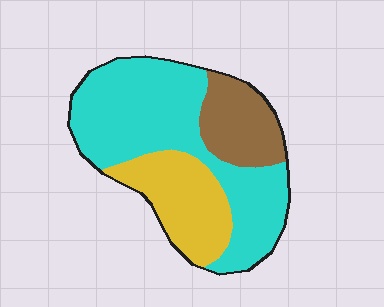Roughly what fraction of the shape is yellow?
Yellow covers roughly 25% of the shape.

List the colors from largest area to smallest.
From largest to smallest: cyan, yellow, brown.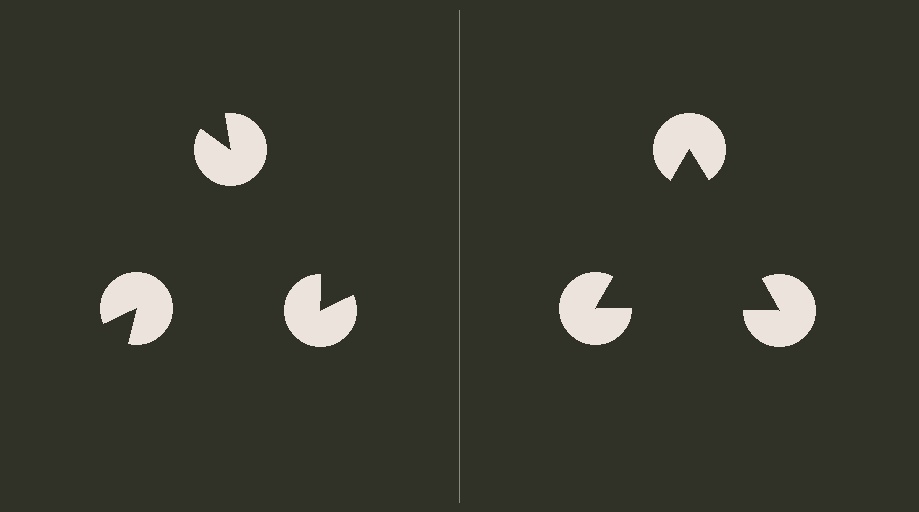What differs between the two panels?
The pac-man discs are positioned identically on both sides; only the wedge orientations differ. On the right they align to a triangle; on the left they are misaligned.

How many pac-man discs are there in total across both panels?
6 — 3 on each side.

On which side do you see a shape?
An illusory triangle appears on the right side. On the left side the wedge cuts are rotated, so no coherent shape forms.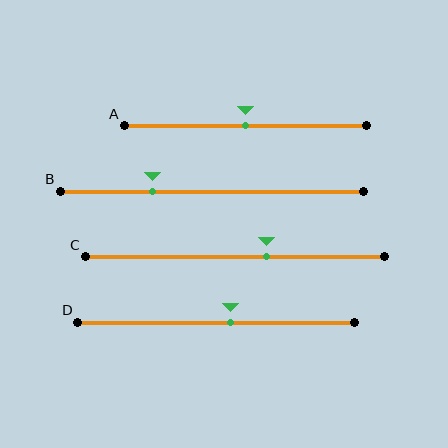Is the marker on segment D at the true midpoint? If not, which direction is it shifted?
No, the marker on segment D is shifted to the right by about 5% of the segment length.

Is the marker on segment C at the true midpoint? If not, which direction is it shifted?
No, the marker on segment C is shifted to the right by about 11% of the segment length.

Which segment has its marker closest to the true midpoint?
Segment A has its marker closest to the true midpoint.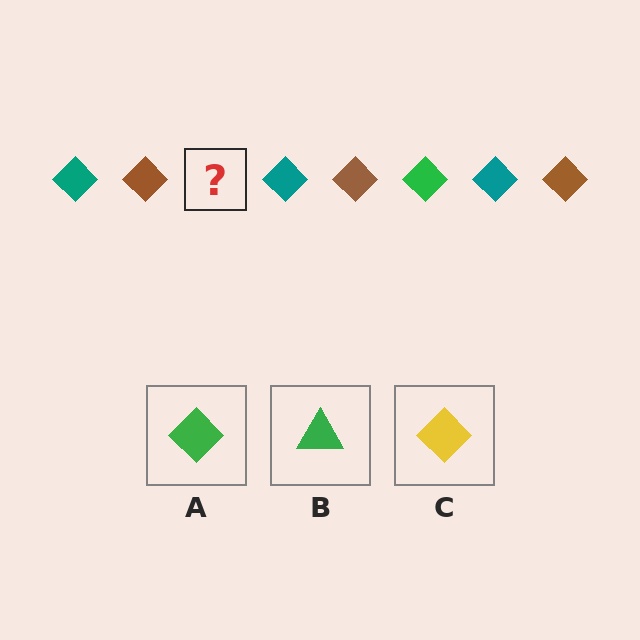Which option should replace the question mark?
Option A.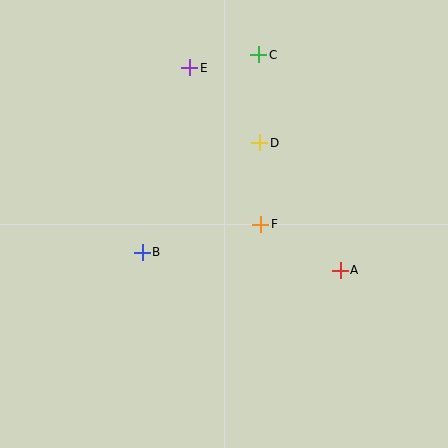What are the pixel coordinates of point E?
Point E is at (190, 68).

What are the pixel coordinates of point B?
Point B is at (142, 252).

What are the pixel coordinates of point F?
Point F is at (261, 224).